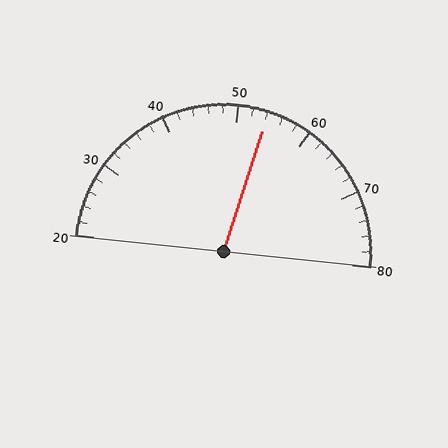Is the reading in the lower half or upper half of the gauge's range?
The reading is in the upper half of the range (20 to 80).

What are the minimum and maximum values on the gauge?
The gauge ranges from 20 to 80.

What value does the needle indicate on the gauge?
The needle indicates approximately 54.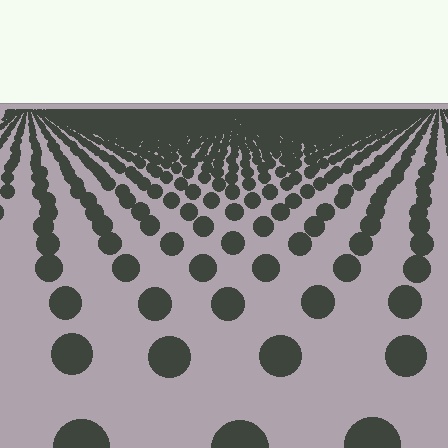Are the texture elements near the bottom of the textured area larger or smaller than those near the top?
Larger. Near the bottom, elements are closer to the viewer and appear at a bigger on-screen size.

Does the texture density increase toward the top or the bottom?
Density increases toward the top.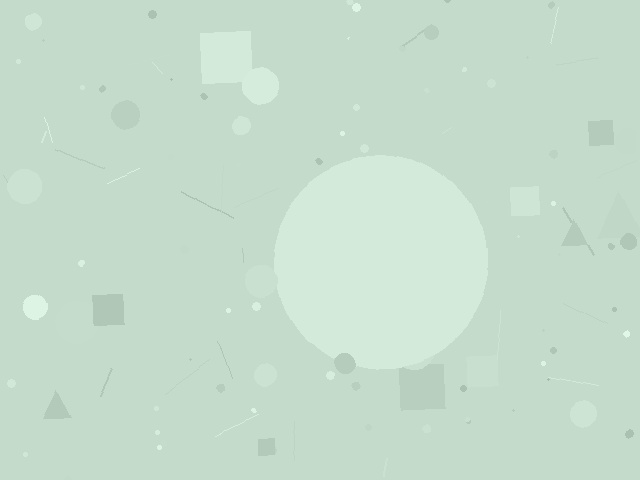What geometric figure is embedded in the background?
A circle is embedded in the background.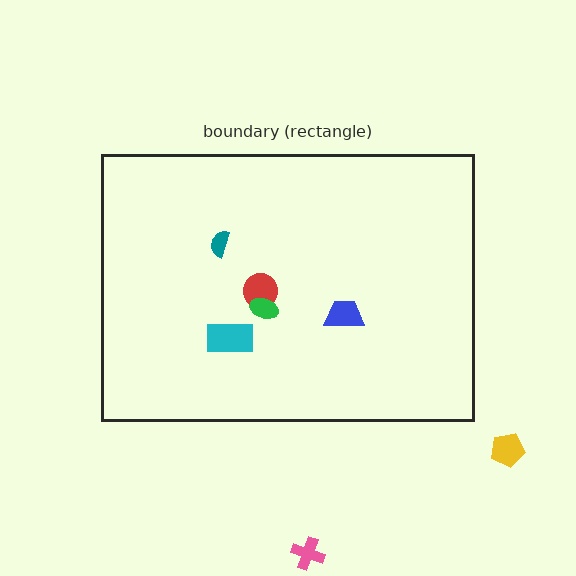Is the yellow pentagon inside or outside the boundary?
Outside.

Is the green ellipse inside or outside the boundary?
Inside.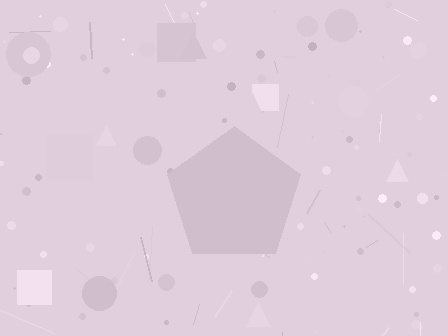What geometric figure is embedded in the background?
A pentagon is embedded in the background.